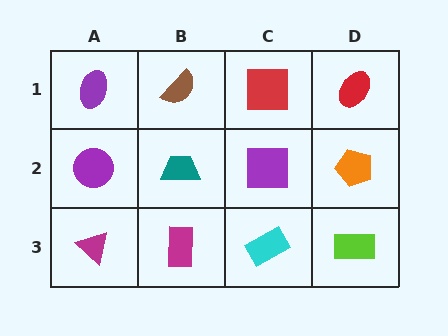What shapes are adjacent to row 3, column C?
A purple square (row 2, column C), a magenta rectangle (row 3, column B), a lime rectangle (row 3, column D).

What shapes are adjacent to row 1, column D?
An orange pentagon (row 2, column D), a red square (row 1, column C).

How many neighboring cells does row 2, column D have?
3.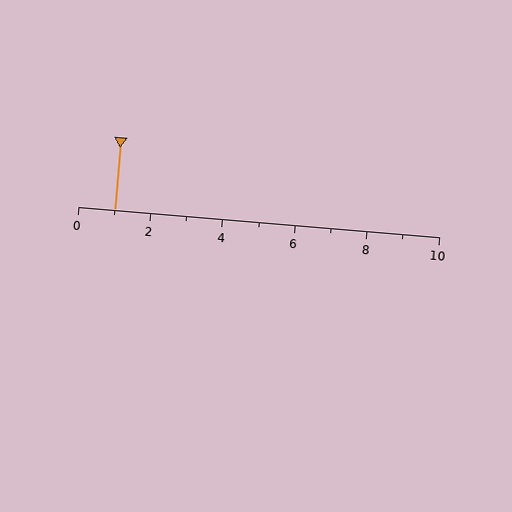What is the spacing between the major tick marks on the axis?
The major ticks are spaced 2 apart.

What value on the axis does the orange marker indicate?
The marker indicates approximately 1.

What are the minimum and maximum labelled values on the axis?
The axis runs from 0 to 10.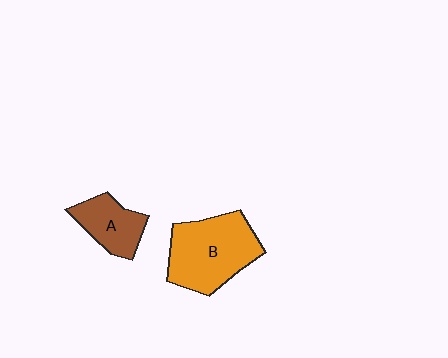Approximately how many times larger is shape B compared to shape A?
Approximately 1.8 times.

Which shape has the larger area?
Shape B (orange).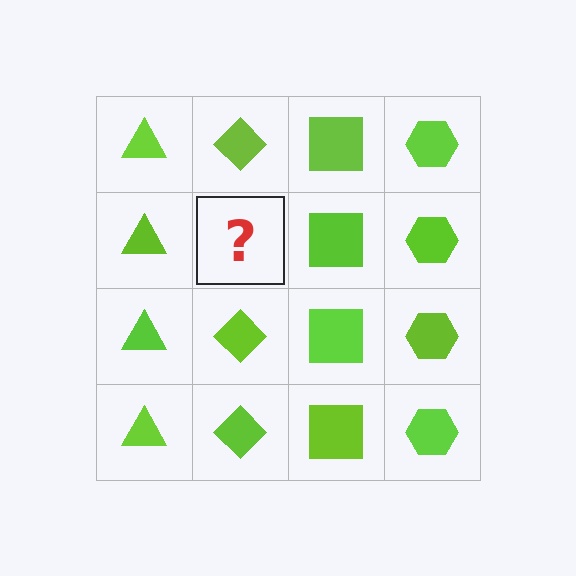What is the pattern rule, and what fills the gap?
The rule is that each column has a consistent shape. The gap should be filled with a lime diamond.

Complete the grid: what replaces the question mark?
The question mark should be replaced with a lime diamond.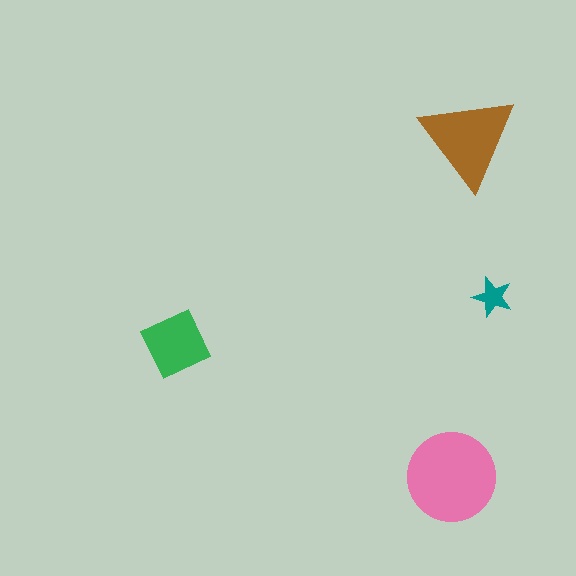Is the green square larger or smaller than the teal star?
Larger.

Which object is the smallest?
The teal star.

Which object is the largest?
The pink circle.